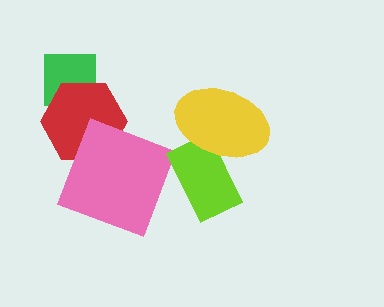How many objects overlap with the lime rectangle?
1 object overlaps with the lime rectangle.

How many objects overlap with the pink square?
1 object overlaps with the pink square.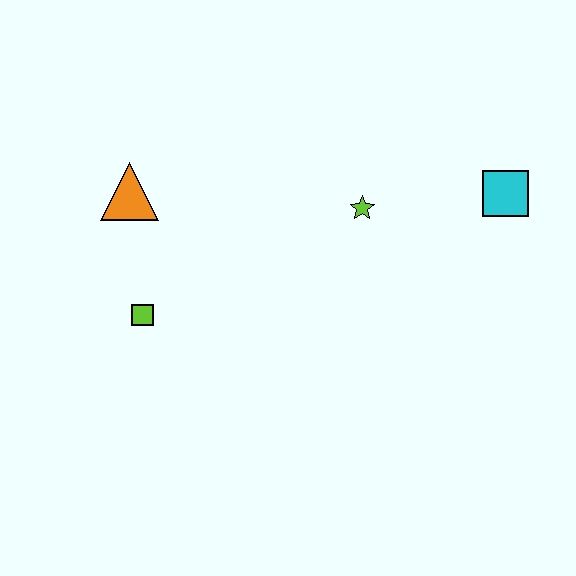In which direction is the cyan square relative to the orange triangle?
The cyan square is to the right of the orange triangle.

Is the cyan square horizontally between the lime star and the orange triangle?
No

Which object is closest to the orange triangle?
The lime square is closest to the orange triangle.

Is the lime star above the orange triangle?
No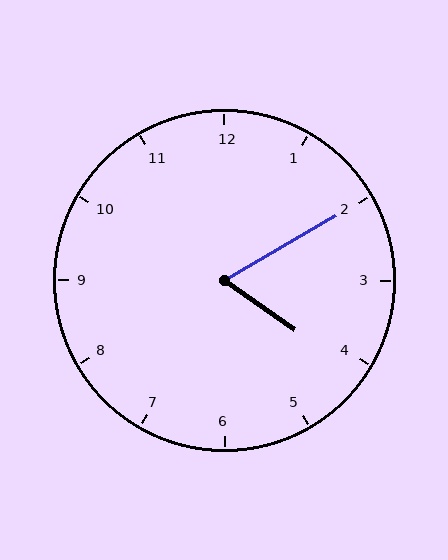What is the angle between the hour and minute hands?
Approximately 65 degrees.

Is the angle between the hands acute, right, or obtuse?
It is acute.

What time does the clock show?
4:10.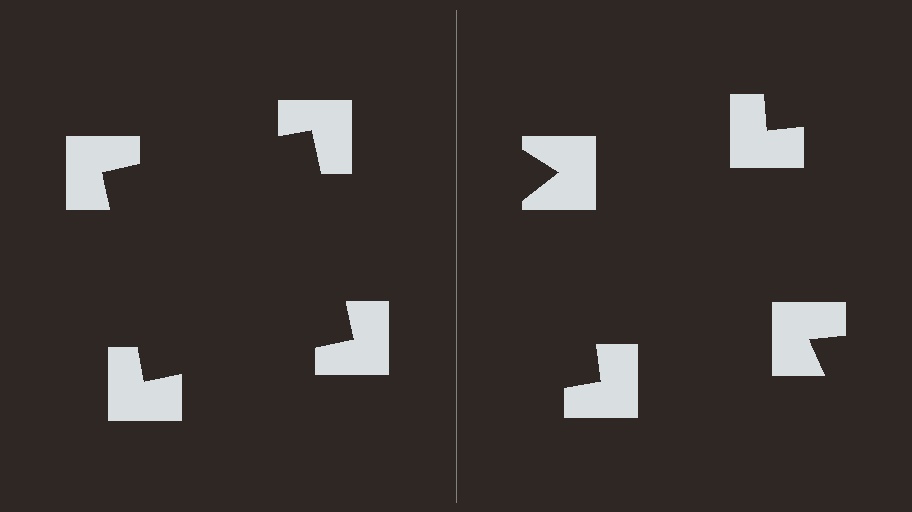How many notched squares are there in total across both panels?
8 — 4 on each side.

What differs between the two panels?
The notched squares are positioned identically on both sides; only the wedge orientations differ. On the left they align to a square; on the right they are misaligned.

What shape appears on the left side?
An illusory square.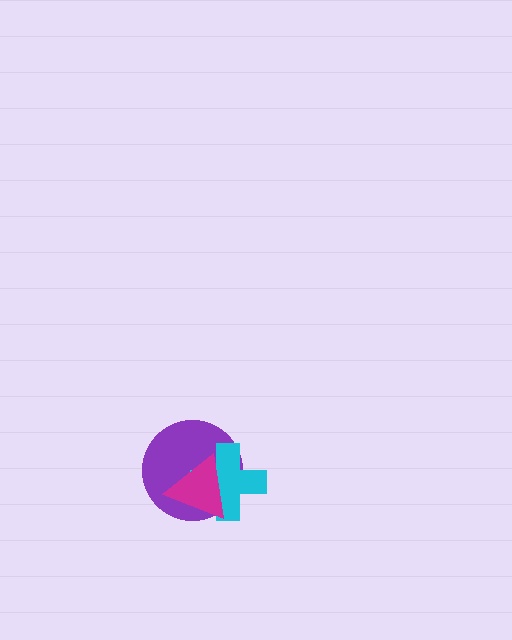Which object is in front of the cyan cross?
The magenta triangle is in front of the cyan cross.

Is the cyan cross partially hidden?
Yes, it is partially covered by another shape.